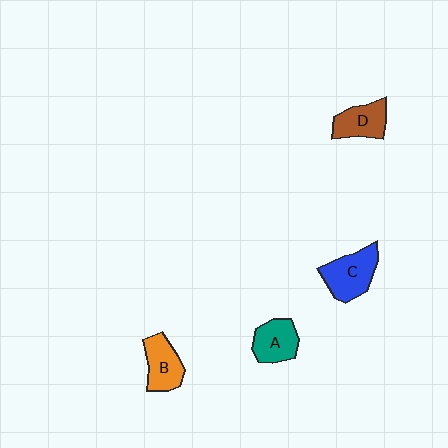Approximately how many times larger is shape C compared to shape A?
Approximately 1.2 times.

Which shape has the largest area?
Shape C (blue).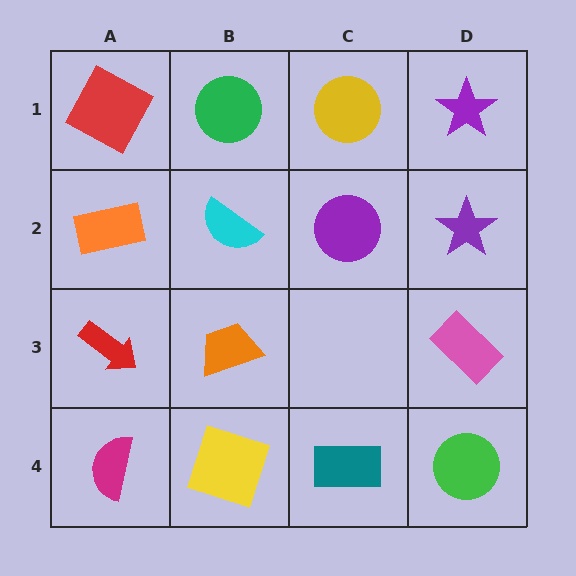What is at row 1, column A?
A red square.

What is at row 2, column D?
A purple star.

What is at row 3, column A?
A red arrow.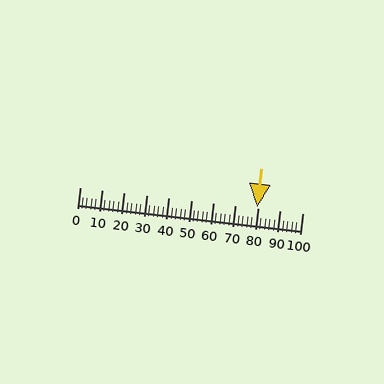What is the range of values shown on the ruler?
The ruler shows values from 0 to 100.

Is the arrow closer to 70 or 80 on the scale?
The arrow is closer to 80.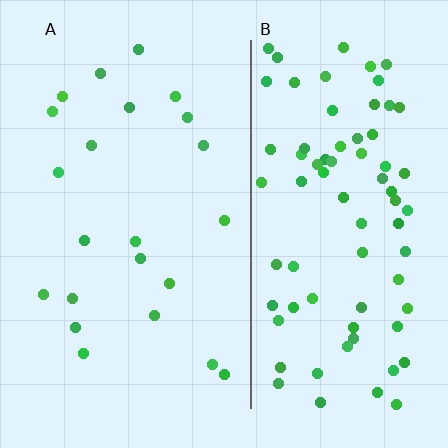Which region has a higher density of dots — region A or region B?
B (the right).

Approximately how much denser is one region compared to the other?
Approximately 3.5× — region B over region A.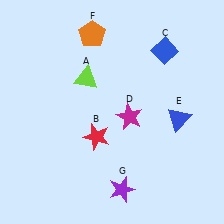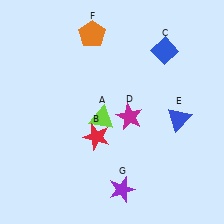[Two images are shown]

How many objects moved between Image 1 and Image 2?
1 object moved between the two images.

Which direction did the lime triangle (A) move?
The lime triangle (A) moved down.